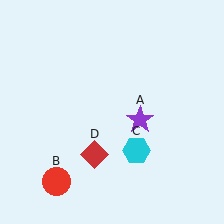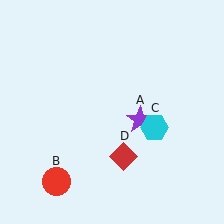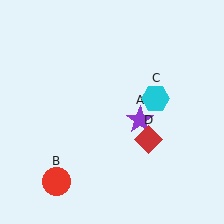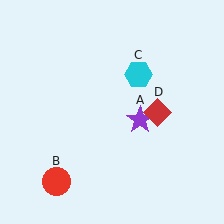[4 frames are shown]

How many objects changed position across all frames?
2 objects changed position: cyan hexagon (object C), red diamond (object D).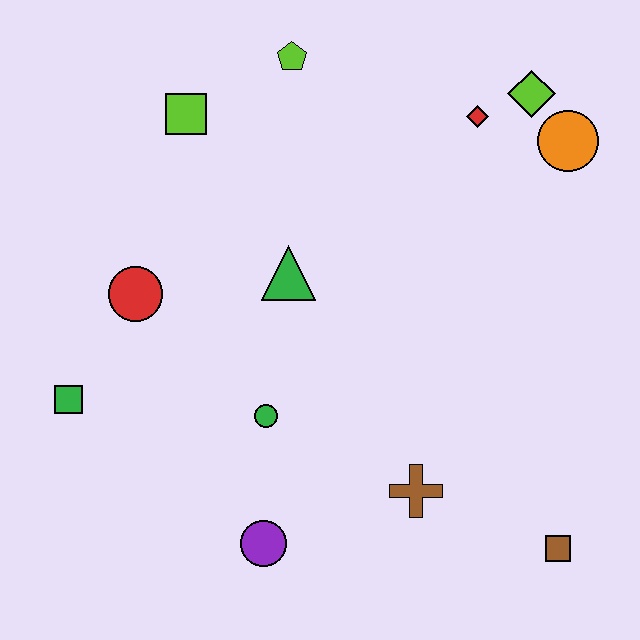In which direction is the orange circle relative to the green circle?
The orange circle is to the right of the green circle.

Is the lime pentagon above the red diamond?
Yes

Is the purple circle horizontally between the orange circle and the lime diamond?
No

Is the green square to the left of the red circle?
Yes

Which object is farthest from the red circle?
The brown square is farthest from the red circle.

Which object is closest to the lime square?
The lime pentagon is closest to the lime square.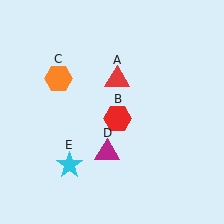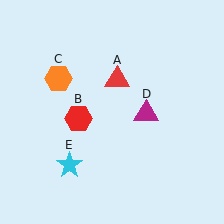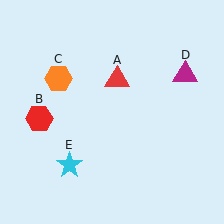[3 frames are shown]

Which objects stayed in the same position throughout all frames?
Red triangle (object A) and orange hexagon (object C) and cyan star (object E) remained stationary.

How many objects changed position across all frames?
2 objects changed position: red hexagon (object B), magenta triangle (object D).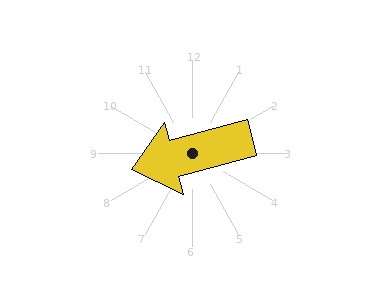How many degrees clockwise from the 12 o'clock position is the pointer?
Approximately 255 degrees.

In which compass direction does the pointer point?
West.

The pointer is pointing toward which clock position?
Roughly 9 o'clock.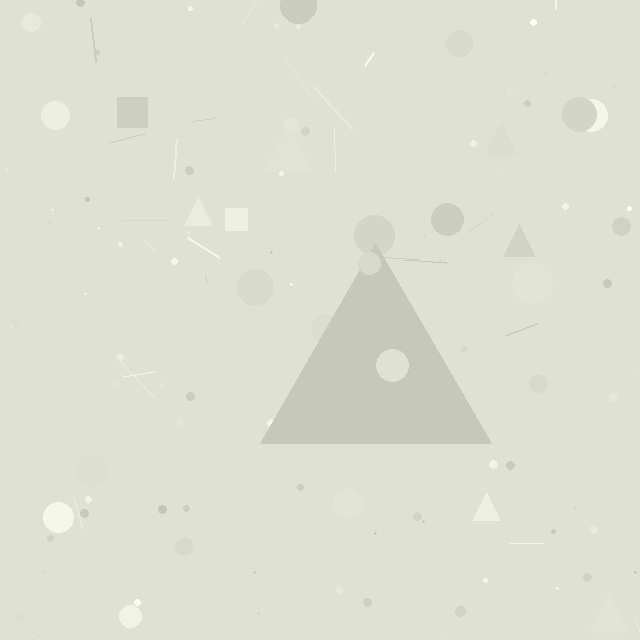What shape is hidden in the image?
A triangle is hidden in the image.